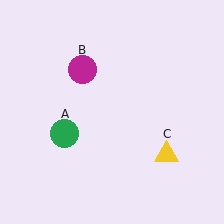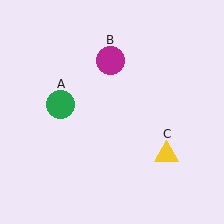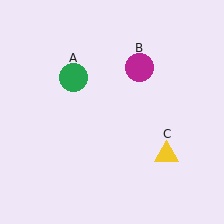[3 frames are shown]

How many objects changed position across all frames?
2 objects changed position: green circle (object A), magenta circle (object B).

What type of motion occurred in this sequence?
The green circle (object A), magenta circle (object B) rotated clockwise around the center of the scene.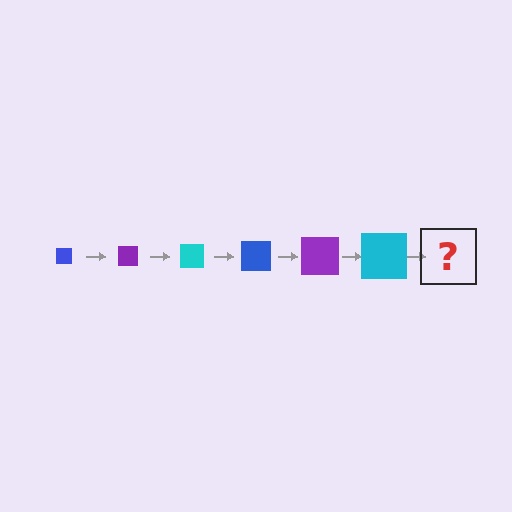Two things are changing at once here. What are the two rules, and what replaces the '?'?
The two rules are that the square grows larger each step and the color cycles through blue, purple, and cyan. The '?' should be a blue square, larger than the previous one.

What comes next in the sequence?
The next element should be a blue square, larger than the previous one.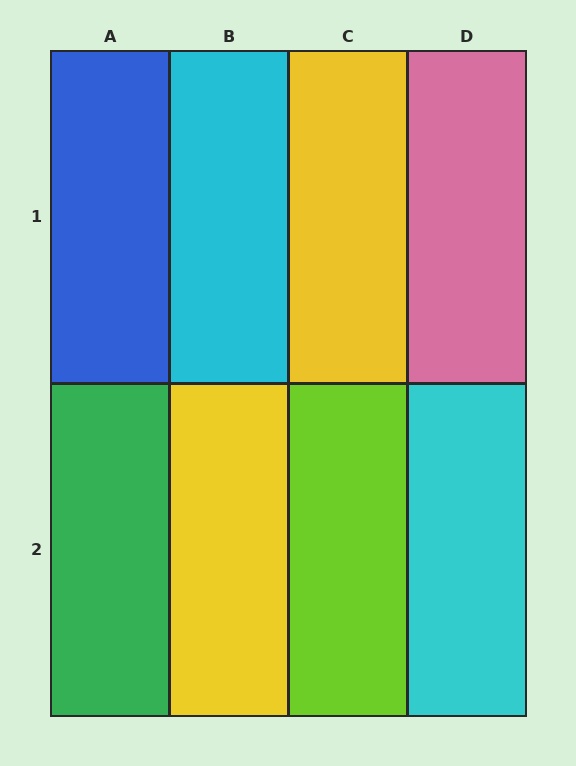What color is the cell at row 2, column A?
Green.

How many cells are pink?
1 cell is pink.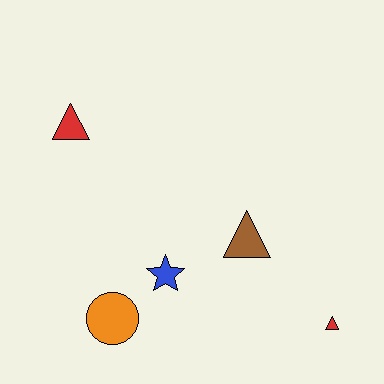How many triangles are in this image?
There are 3 triangles.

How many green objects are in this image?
There are no green objects.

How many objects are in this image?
There are 5 objects.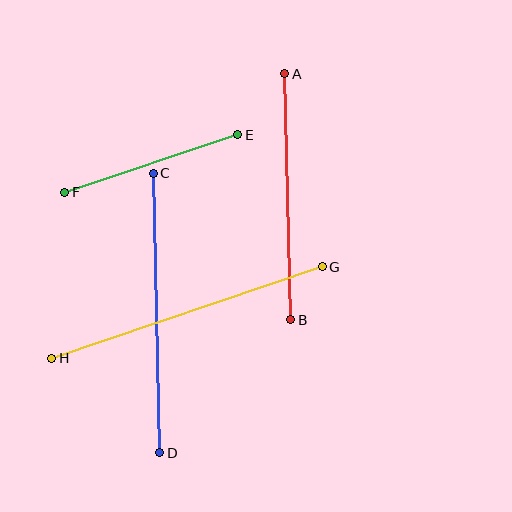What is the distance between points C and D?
The distance is approximately 280 pixels.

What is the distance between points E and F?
The distance is approximately 182 pixels.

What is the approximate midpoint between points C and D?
The midpoint is at approximately (157, 313) pixels.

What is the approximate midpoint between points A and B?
The midpoint is at approximately (288, 197) pixels.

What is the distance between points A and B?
The distance is approximately 246 pixels.